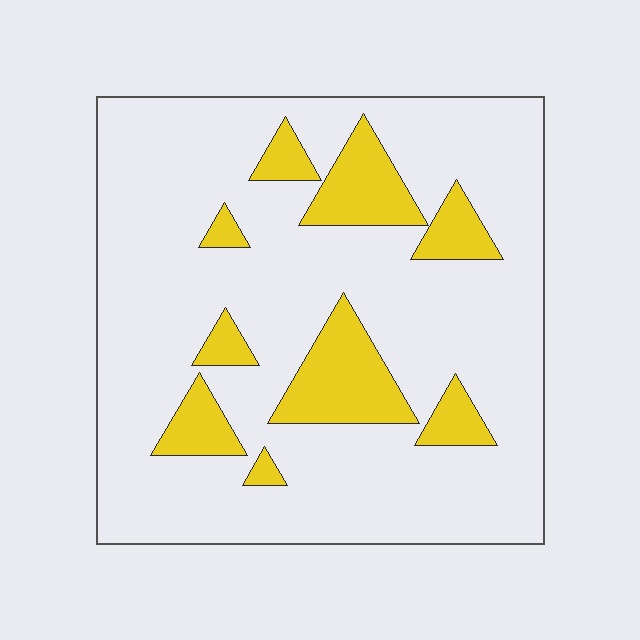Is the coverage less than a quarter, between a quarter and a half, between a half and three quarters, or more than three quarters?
Less than a quarter.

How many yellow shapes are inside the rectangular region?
9.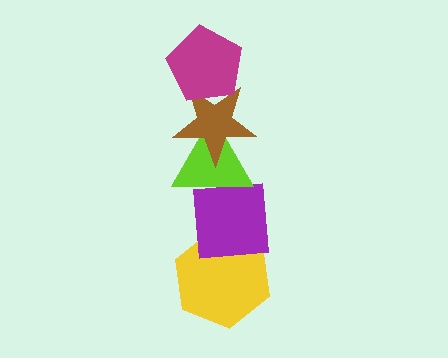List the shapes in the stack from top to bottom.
From top to bottom: the magenta pentagon, the brown star, the lime triangle, the purple square, the yellow hexagon.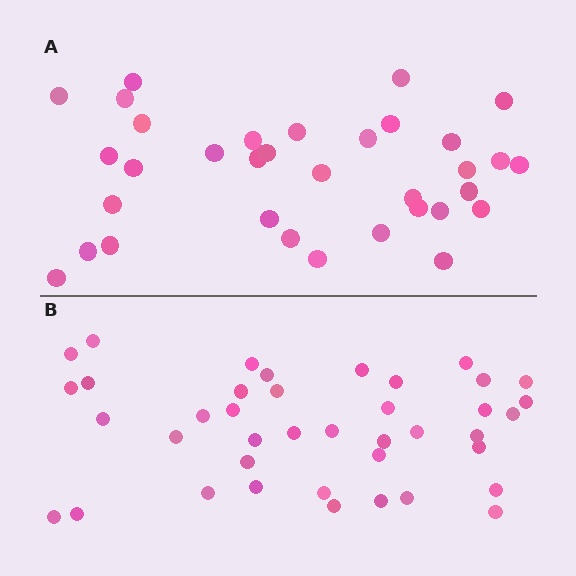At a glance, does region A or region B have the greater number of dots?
Region B (the bottom region) has more dots.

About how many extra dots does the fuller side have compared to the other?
Region B has about 6 more dots than region A.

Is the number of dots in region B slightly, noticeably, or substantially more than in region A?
Region B has only slightly more — the two regions are fairly close. The ratio is roughly 1.2 to 1.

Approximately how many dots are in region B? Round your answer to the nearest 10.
About 40 dots.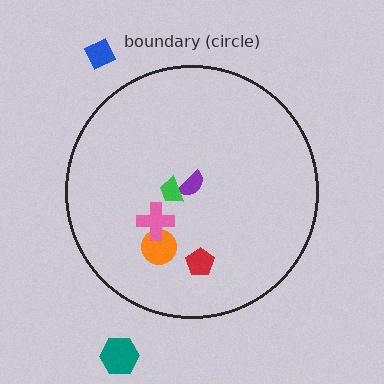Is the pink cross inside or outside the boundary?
Inside.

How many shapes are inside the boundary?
5 inside, 2 outside.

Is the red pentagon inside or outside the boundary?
Inside.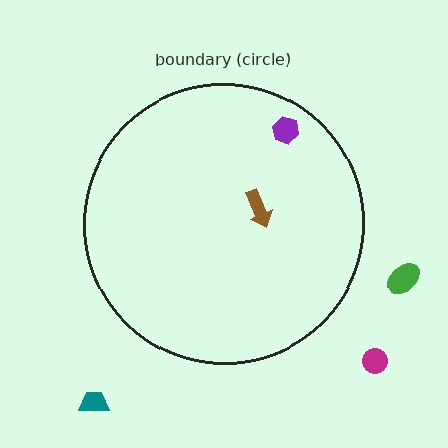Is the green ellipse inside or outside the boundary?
Outside.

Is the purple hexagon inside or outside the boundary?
Inside.